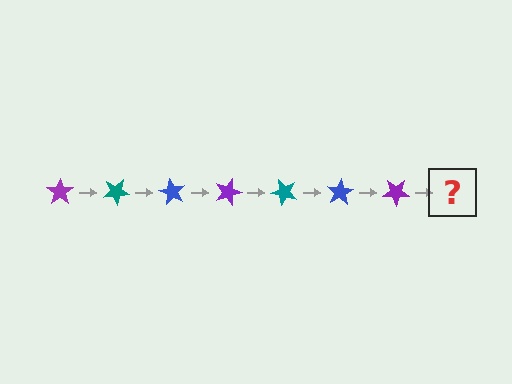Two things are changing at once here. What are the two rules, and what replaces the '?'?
The two rules are that it rotates 30 degrees each step and the color cycles through purple, teal, and blue. The '?' should be a teal star, rotated 210 degrees from the start.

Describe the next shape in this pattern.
It should be a teal star, rotated 210 degrees from the start.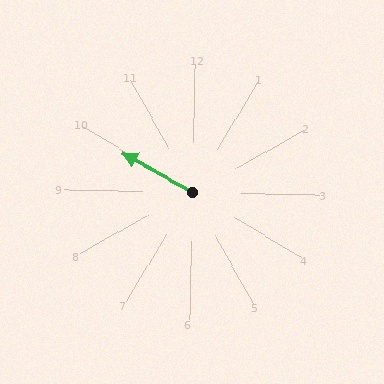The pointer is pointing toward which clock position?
Roughly 10 o'clock.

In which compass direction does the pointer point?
Northwest.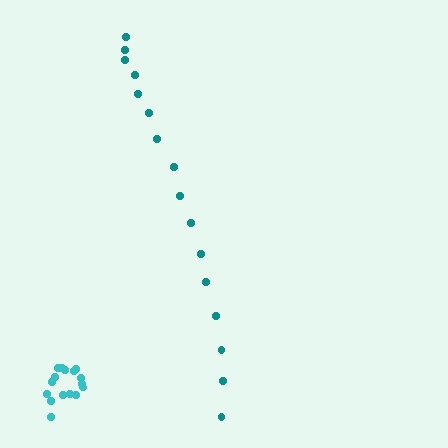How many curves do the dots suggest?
There are 2 distinct paths.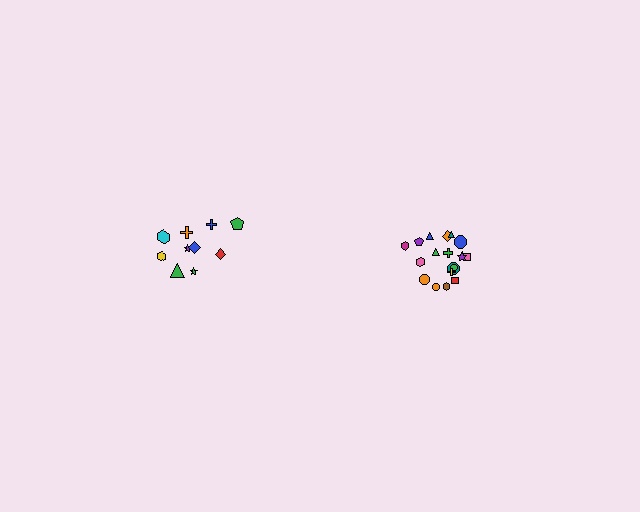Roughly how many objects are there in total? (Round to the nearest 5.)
Roughly 30 objects in total.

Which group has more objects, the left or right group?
The right group.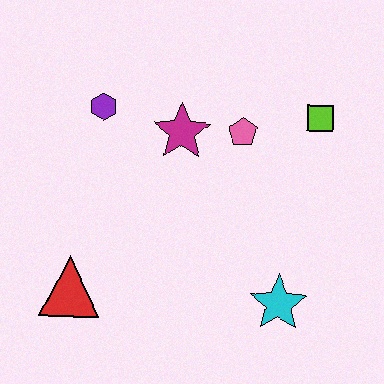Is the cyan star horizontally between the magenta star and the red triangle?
No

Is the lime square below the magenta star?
No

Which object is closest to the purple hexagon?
The magenta star is closest to the purple hexagon.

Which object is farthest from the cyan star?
The purple hexagon is farthest from the cyan star.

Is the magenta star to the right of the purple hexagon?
Yes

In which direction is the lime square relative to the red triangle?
The lime square is to the right of the red triangle.